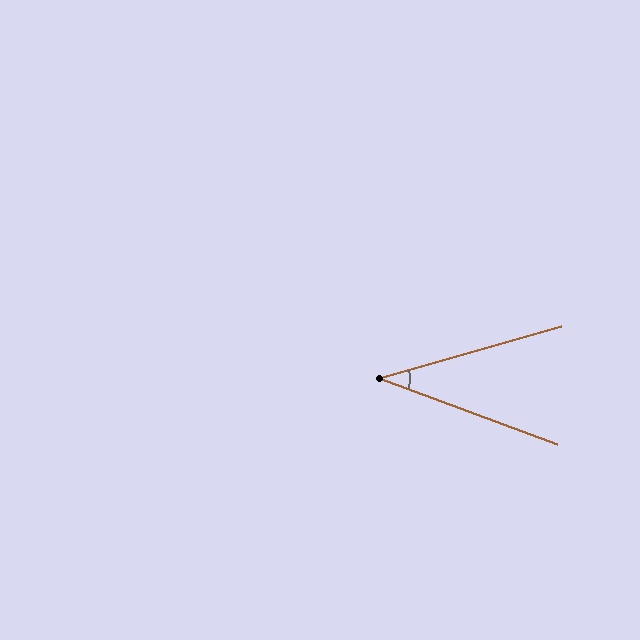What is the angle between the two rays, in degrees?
Approximately 36 degrees.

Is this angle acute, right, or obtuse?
It is acute.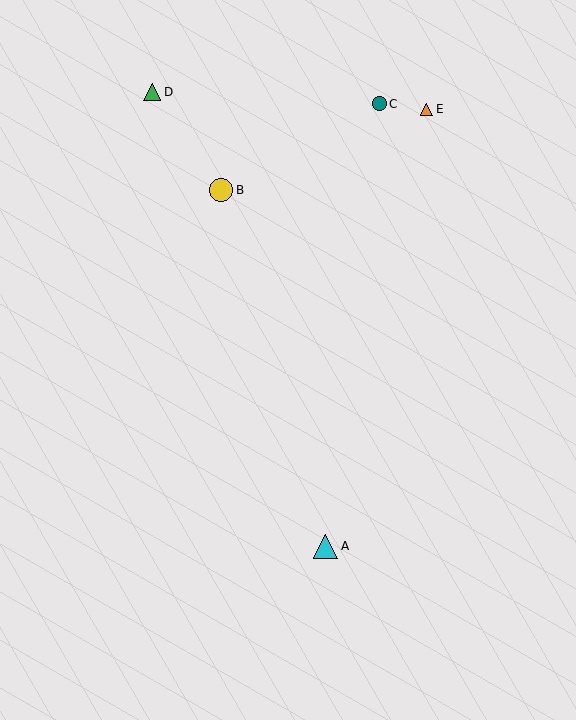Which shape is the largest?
The cyan triangle (labeled A) is the largest.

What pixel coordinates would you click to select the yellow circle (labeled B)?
Click at (221, 190) to select the yellow circle B.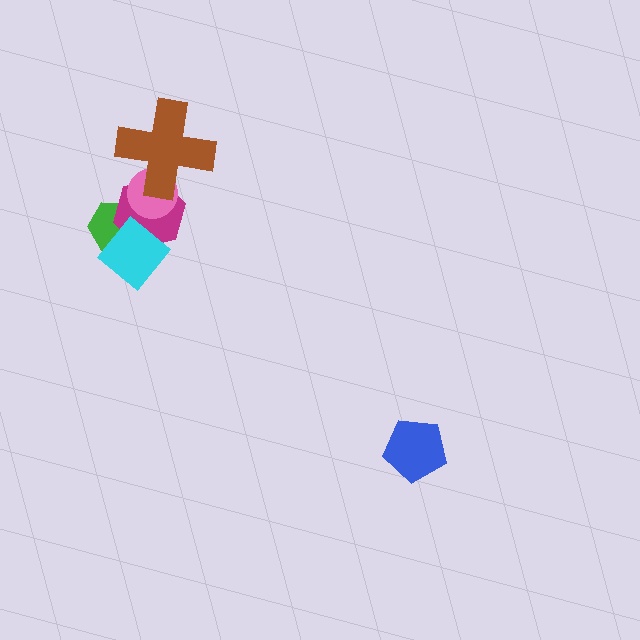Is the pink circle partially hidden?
Yes, it is partially covered by another shape.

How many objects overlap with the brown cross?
2 objects overlap with the brown cross.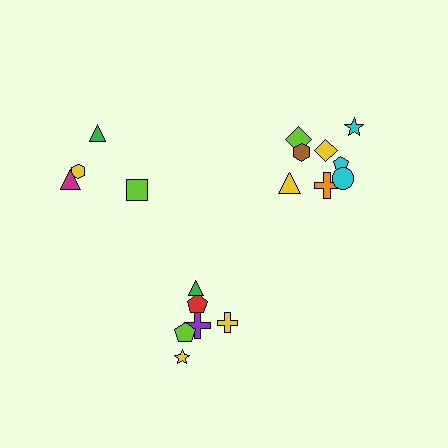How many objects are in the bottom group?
There are 6 objects.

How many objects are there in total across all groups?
There are 18 objects.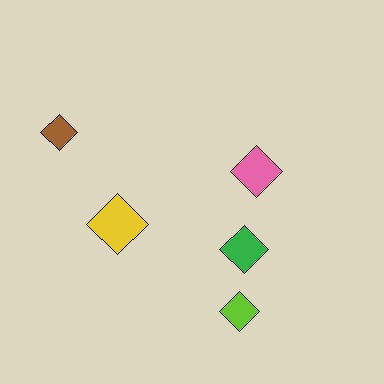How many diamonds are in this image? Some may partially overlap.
There are 5 diamonds.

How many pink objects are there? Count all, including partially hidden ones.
There is 1 pink object.